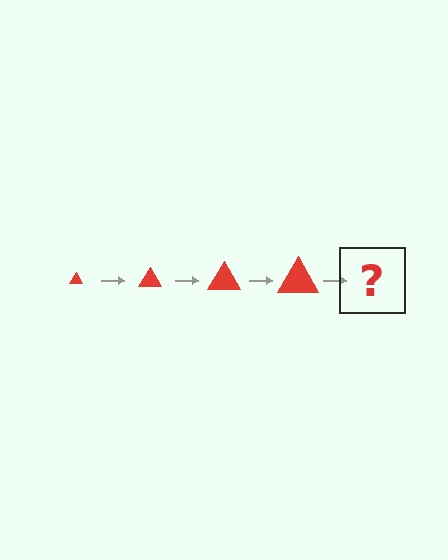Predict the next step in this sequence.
The next step is a red triangle, larger than the previous one.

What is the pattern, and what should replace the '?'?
The pattern is that the triangle gets progressively larger each step. The '?' should be a red triangle, larger than the previous one.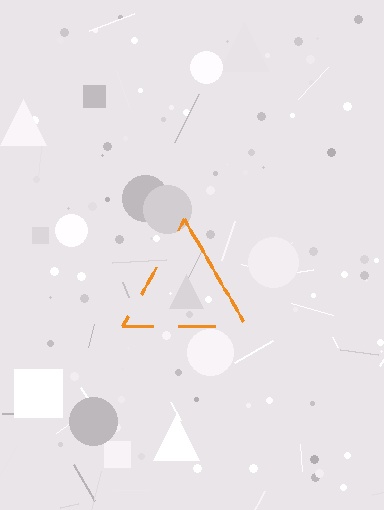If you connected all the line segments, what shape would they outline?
They would outline a triangle.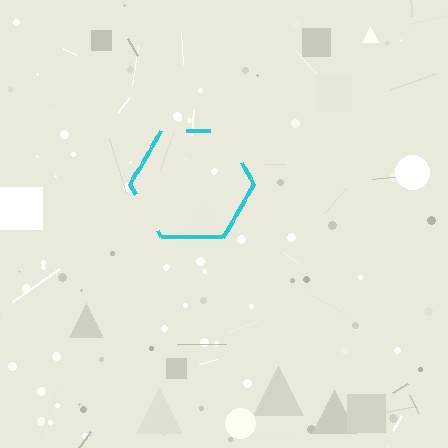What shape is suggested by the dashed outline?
The dashed outline suggests a hexagon.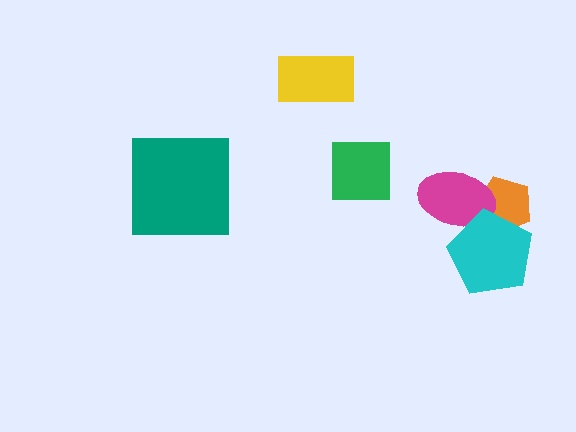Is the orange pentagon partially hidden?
Yes, it is partially covered by another shape.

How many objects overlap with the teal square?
0 objects overlap with the teal square.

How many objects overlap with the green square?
0 objects overlap with the green square.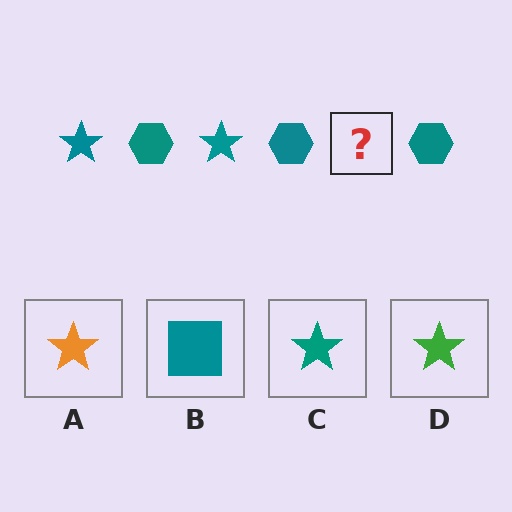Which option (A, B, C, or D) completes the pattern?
C.